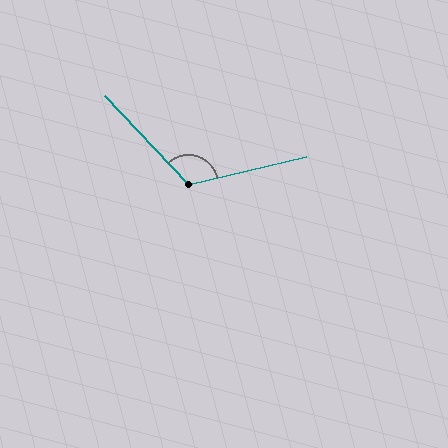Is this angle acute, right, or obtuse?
It is obtuse.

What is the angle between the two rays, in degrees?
Approximately 120 degrees.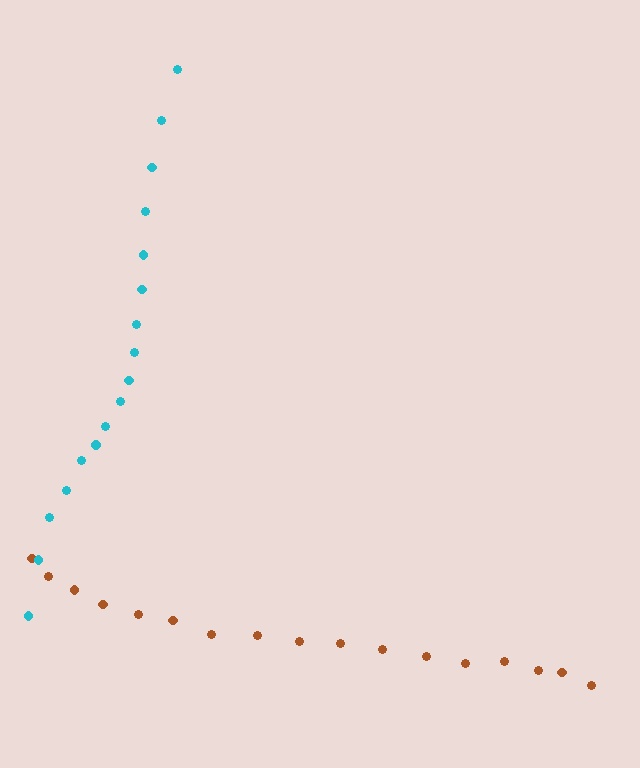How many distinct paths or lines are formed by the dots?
There are 2 distinct paths.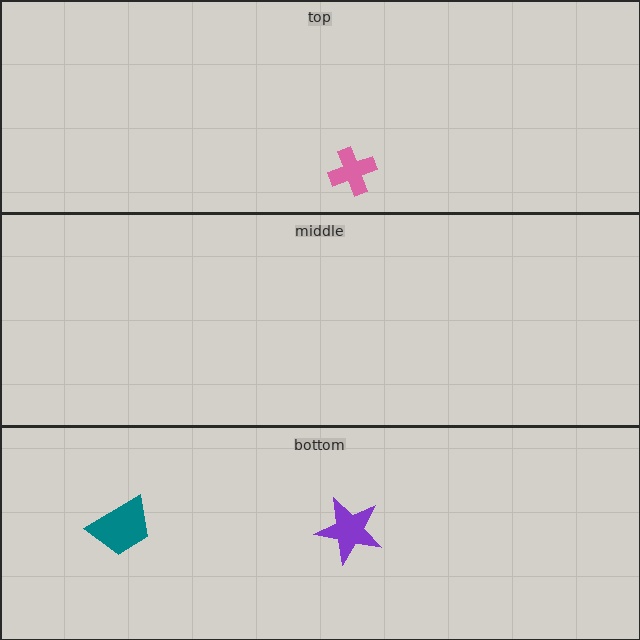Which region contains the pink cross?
The top region.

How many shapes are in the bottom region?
2.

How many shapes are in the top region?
1.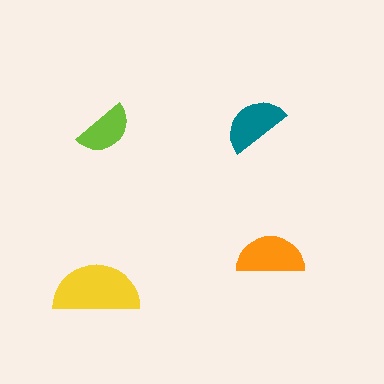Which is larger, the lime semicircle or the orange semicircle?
The orange one.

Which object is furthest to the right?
The orange semicircle is rightmost.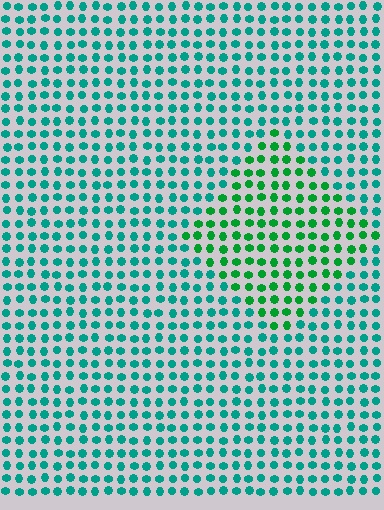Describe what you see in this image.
The image is filled with small teal elements in a uniform arrangement. A diamond-shaped region is visible where the elements are tinted to a slightly different hue, forming a subtle color boundary.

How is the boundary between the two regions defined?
The boundary is defined purely by a slight shift in hue (about 36 degrees). Spacing, size, and orientation are identical on both sides.